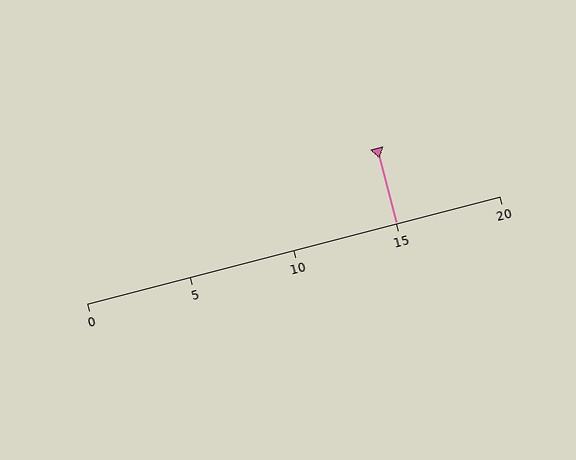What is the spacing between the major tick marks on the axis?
The major ticks are spaced 5 apart.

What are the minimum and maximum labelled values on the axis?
The axis runs from 0 to 20.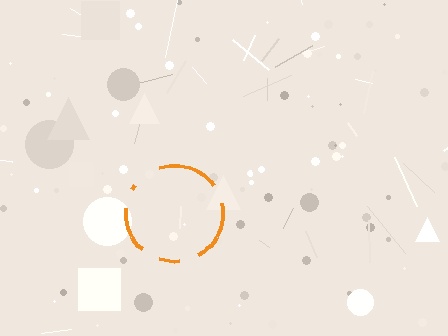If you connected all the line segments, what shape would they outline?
They would outline a circle.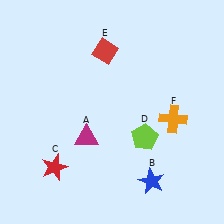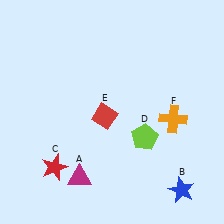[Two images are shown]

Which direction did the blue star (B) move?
The blue star (B) moved right.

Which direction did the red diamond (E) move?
The red diamond (E) moved down.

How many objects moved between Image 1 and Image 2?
3 objects moved between the two images.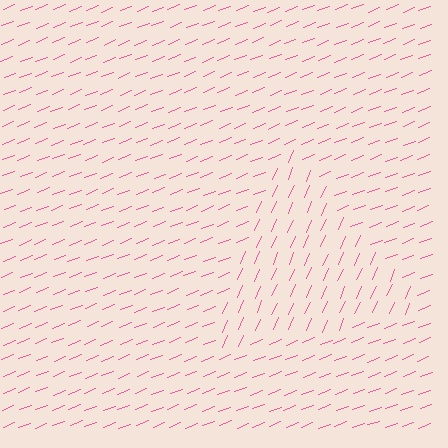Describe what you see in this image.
The image is filled with small pink line segments. A triangle region in the image has lines oriented differently from the surrounding lines, creating a visible texture boundary.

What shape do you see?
I see a triangle.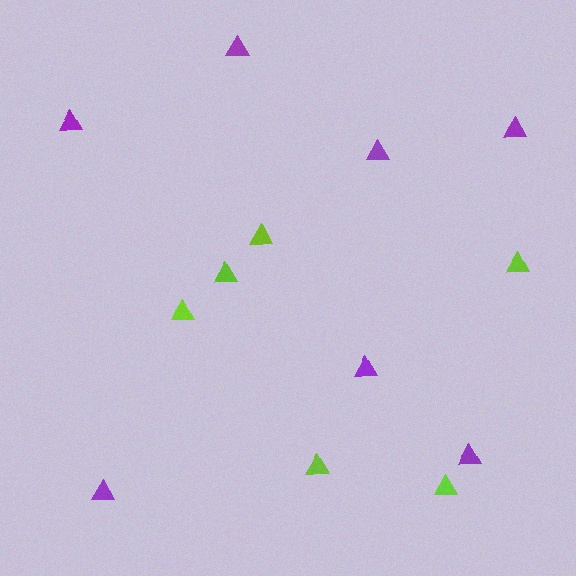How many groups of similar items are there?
There are 2 groups: one group of lime triangles (6) and one group of purple triangles (7).